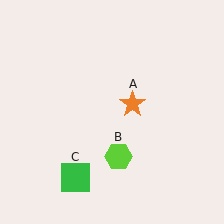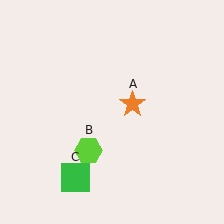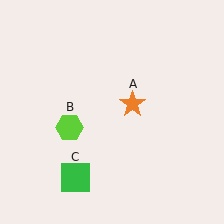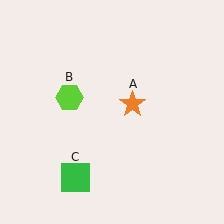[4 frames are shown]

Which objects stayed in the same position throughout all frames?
Orange star (object A) and green square (object C) remained stationary.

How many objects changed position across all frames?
1 object changed position: lime hexagon (object B).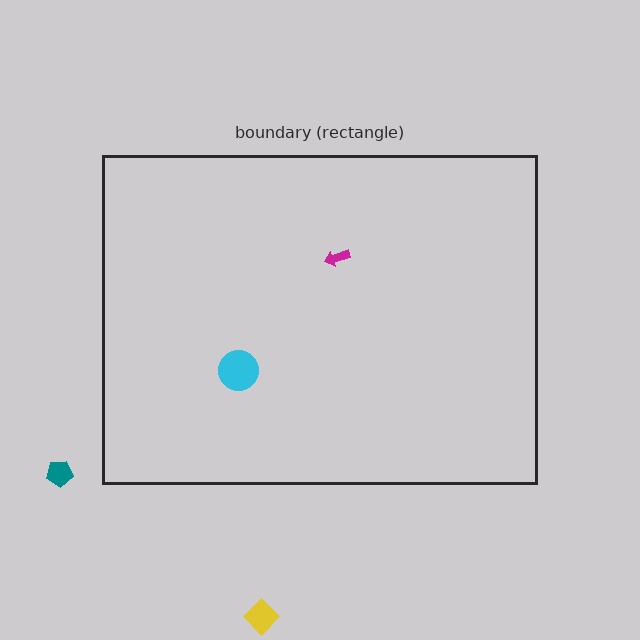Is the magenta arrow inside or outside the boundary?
Inside.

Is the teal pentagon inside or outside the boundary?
Outside.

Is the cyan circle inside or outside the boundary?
Inside.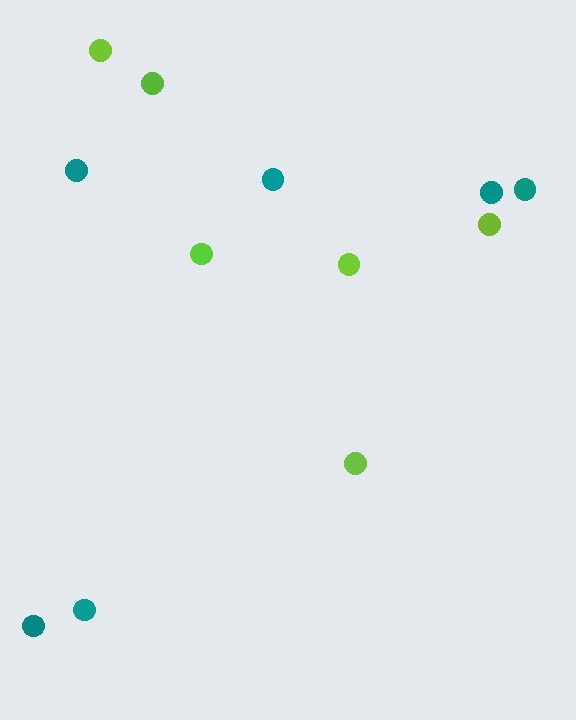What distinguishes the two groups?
There are 2 groups: one group of teal circles (6) and one group of lime circles (6).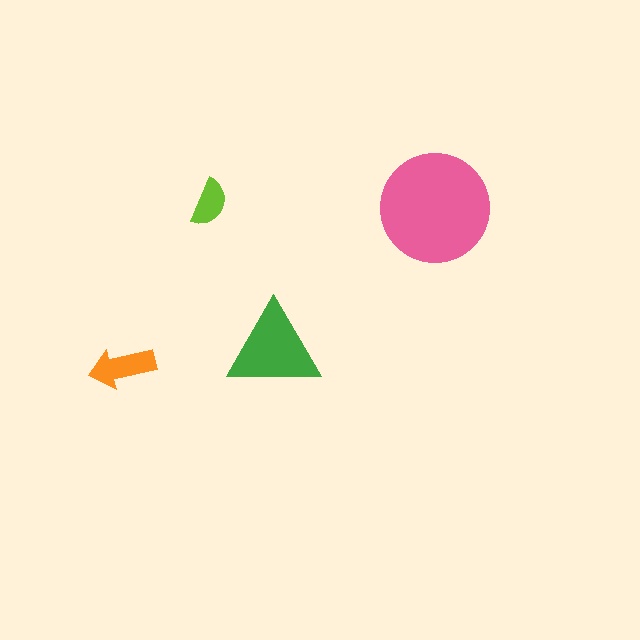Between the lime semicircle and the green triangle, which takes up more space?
The green triangle.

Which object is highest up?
The lime semicircle is topmost.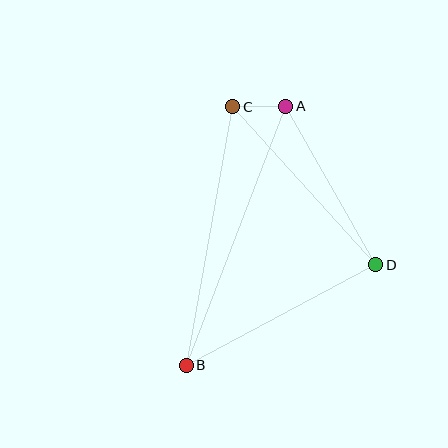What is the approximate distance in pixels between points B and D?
The distance between B and D is approximately 215 pixels.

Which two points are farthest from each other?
Points A and B are farthest from each other.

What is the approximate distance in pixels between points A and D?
The distance between A and D is approximately 182 pixels.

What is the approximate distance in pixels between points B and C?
The distance between B and C is approximately 263 pixels.